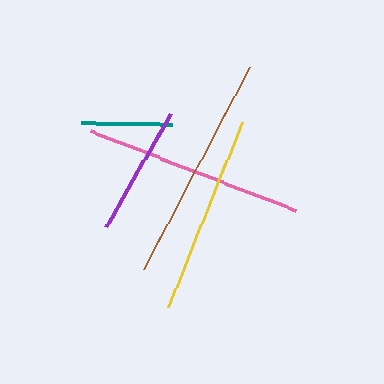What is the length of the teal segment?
The teal segment is approximately 91 pixels long.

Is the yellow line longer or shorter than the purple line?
The yellow line is longer than the purple line.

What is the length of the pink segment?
The pink segment is approximately 220 pixels long.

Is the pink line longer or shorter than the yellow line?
The pink line is longer than the yellow line.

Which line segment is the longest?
The brown line is the longest at approximately 228 pixels.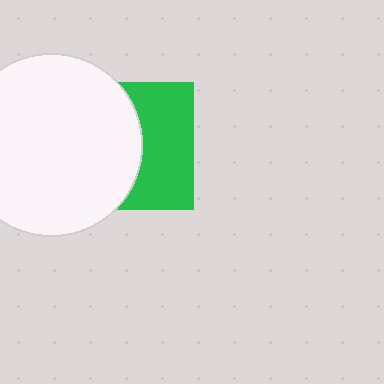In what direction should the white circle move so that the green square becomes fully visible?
The white circle should move left. That is the shortest direction to clear the overlap and leave the green square fully visible.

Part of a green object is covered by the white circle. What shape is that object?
It is a square.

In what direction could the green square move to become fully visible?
The green square could move right. That would shift it out from behind the white circle entirely.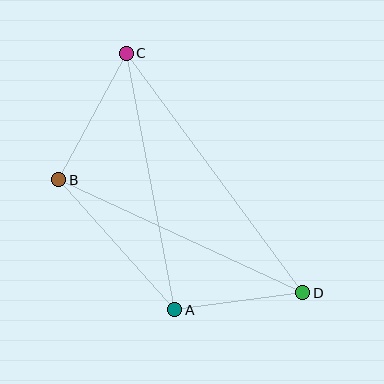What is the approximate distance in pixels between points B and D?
The distance between B and D is approximately 269 pixels.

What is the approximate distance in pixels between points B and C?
The distance between B and C is approximately 143 pixels.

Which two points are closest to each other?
Points A and D are closest to each other.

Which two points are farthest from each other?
Points C and D are farthest from each other.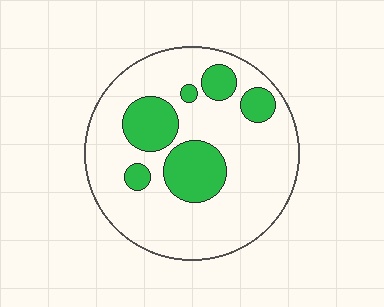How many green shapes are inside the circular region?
6.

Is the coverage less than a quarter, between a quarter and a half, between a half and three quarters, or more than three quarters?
Less than a quarter.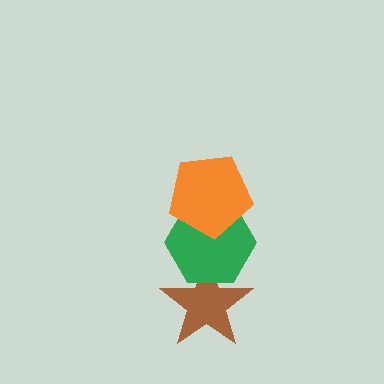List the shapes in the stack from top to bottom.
From top to bottom: the orange pentagon, the green hexagon, the brown star.